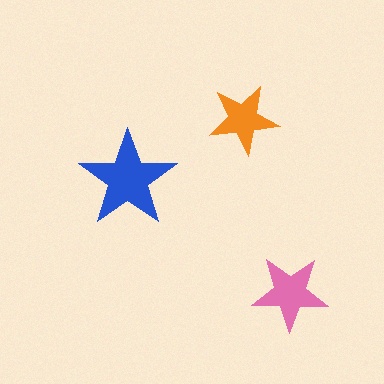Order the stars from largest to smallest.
the blue one, the pink one, the orange one.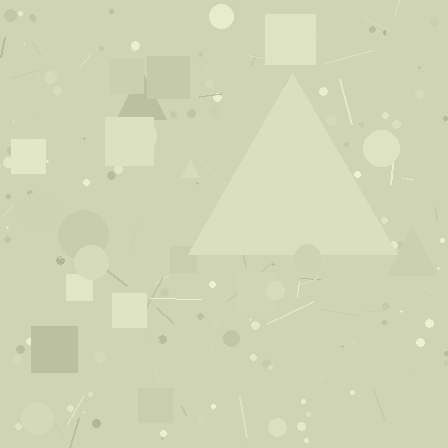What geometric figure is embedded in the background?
A triangle is embedded in the background.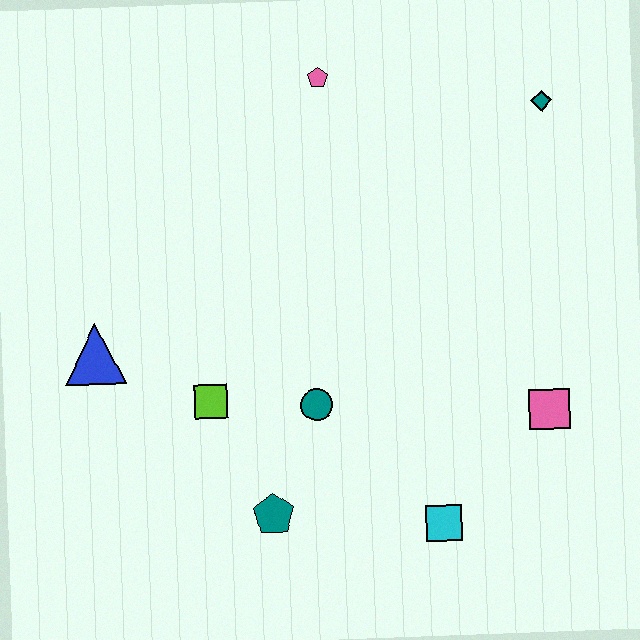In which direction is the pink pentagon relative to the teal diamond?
The pink pentagon is to the left of the teal diamond.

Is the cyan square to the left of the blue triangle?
No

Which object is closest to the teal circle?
The lime square is closest to the teal circle.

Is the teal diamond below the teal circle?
No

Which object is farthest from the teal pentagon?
The teal diamond is farthest from the teal pentagon.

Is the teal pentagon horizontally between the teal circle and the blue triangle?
Yes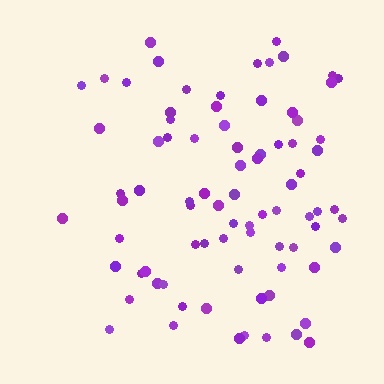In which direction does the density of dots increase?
From left to right, with the right side densest.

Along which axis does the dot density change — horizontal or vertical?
Horizontal.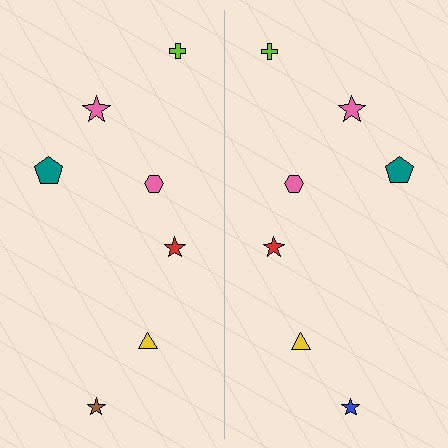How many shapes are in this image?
There are 14 shapes in this image.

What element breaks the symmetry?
The blue star on the right side breaks the symmetry — its mirror counterpart is brown.